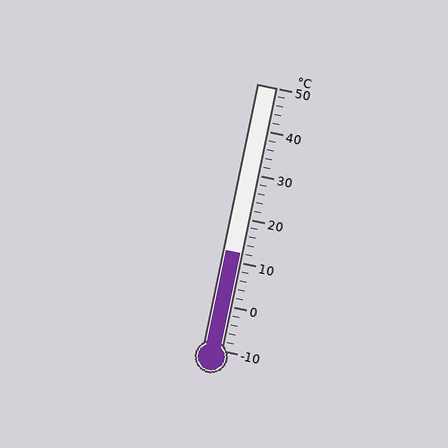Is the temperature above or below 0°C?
The temperature is above 0°C.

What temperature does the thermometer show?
The thermometer shows approximately 12°C.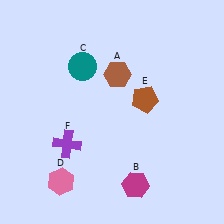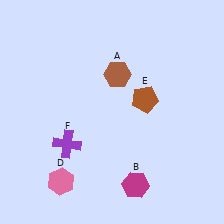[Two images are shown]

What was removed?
The teal circle (C) was removed in Image 2.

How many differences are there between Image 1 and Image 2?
There is 1 difference between the two images.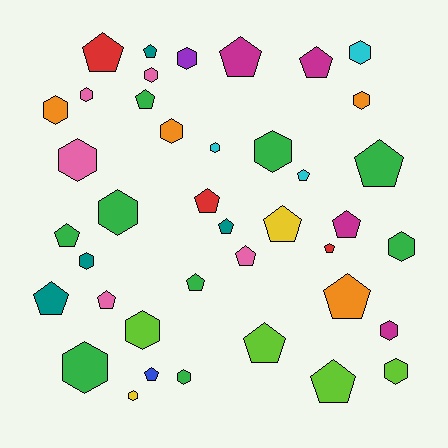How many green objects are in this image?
There are 9 green objects.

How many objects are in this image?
There are 40 objects.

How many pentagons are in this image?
There are 21 pentagons.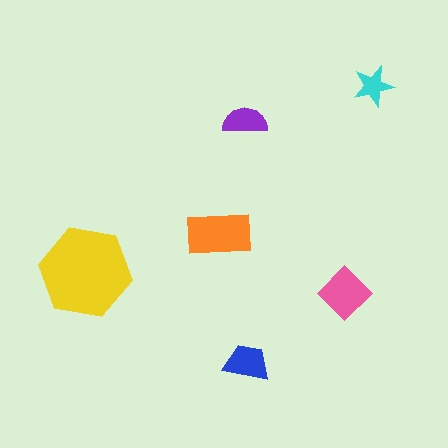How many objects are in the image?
There are 6 objects in the image.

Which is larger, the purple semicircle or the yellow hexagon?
The yellow hexagon.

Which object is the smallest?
The cyan star.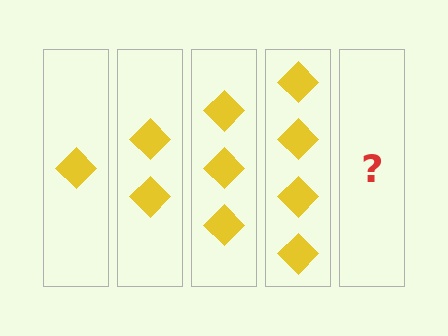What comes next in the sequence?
The next element should be 5 diamonds.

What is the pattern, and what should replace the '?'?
The pattern is that each step adds one more diamond. The '?' should be 5 diamonds.